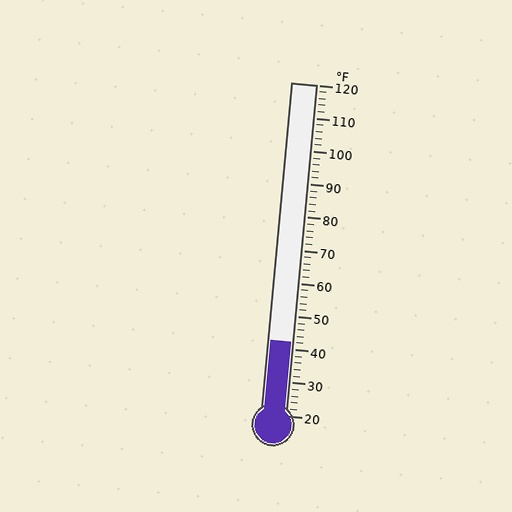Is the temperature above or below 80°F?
The temperature is below 80°F.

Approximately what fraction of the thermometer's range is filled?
The thermometer is filled to approximately 20% of its range.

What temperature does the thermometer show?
The thermometer shows approximately 42°F.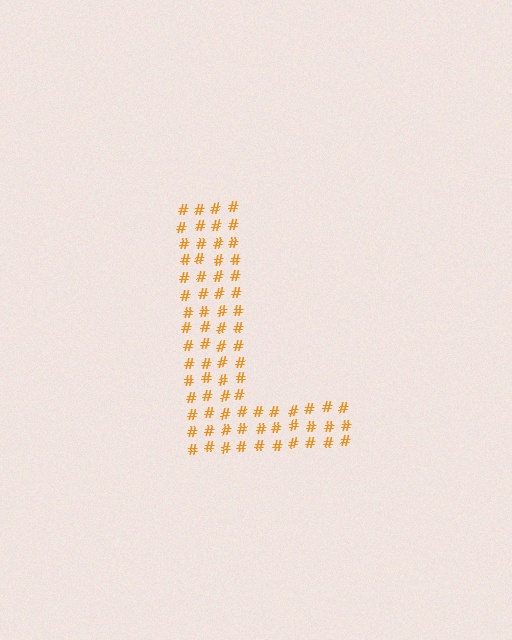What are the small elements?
The small elements are hash symbols.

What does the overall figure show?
The overall figure shows the letter L.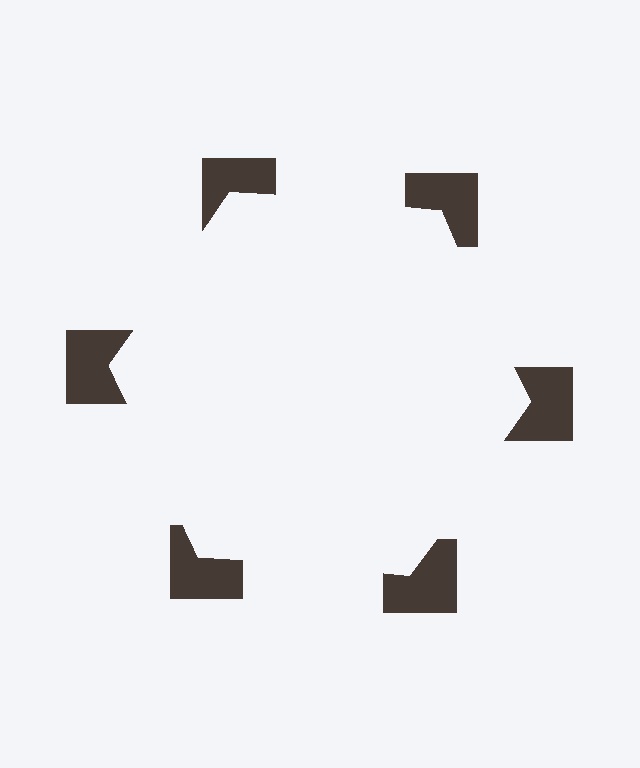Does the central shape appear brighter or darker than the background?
It typically appears slightly brighter than the background, even though no actual brightness change is drawn.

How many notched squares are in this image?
There are 6 — one at each vertex of the illusory hexagon.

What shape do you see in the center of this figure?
An illusory hexagon — its edges are inferred from the aligned wedge cuts in the notched squares, not physically drawn.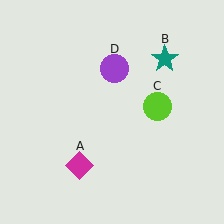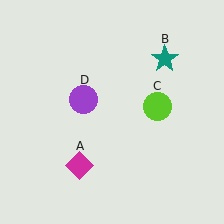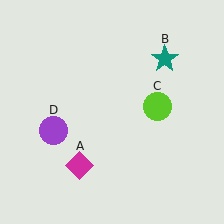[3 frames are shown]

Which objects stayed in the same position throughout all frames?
Magenta diamond (object A) and teal star (object B) and lime circle (object C) remained stationary.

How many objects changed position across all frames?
1 object changed position: purple circle (object D).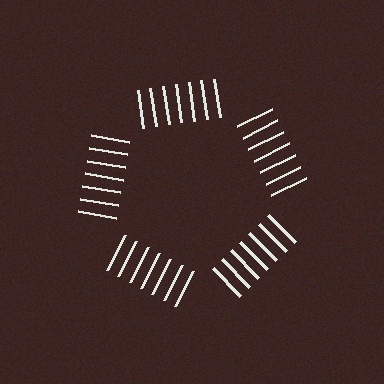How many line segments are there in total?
35 — 7 along each of the 5 edges.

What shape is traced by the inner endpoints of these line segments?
An illusory pentagon — the line segments terminate on its edges but no continuous stroke is drawn.